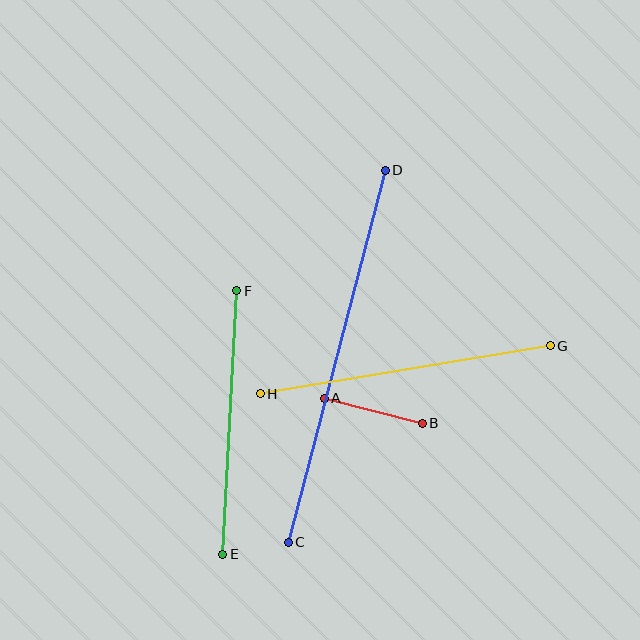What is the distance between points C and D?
The distance is approximately 385 pixels.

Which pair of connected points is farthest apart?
Points C and D are farthest apart.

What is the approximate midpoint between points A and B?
The midpoint is at approximately (373, 411) pixels.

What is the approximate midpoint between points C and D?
The midpoint is at approximately (337, 356) pixels.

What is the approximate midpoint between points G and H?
The midpoint is at approximately (405, 370) pixels.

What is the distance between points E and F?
The distance is approximately 264 pixels.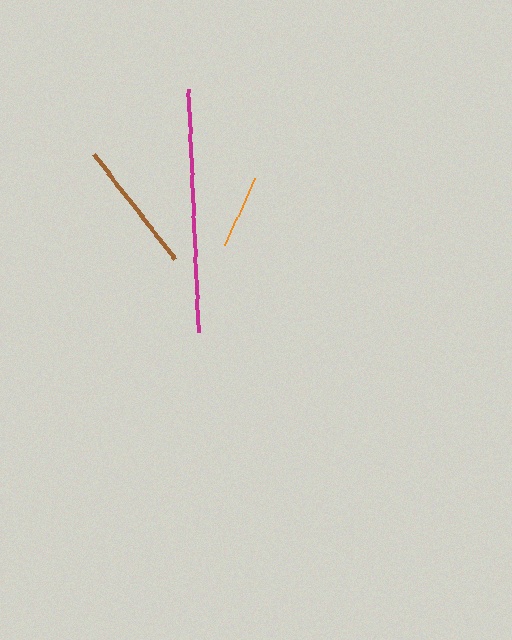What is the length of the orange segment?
The orange segment is approximately 74 pixels long.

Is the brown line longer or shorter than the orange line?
The brown line is longer than the orange line.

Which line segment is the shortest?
The orange line is the shortest at approximately 74 pixels.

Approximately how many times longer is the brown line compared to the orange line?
The brown line is approximately 1.8 times the length of the orange line.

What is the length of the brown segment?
The brown segment is approximately 134 pixels long.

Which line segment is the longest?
The magenta line is the longest at approximately 243 pixels.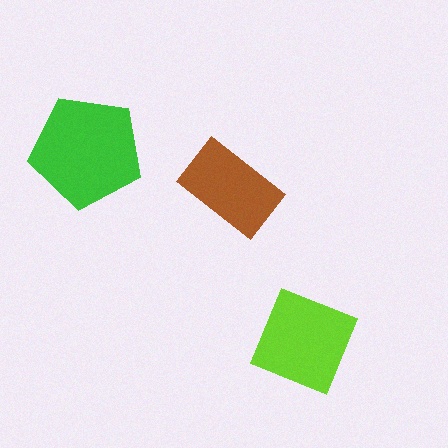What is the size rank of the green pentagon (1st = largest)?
1st.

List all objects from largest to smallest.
The green pentagon, the lime square, the brown rectangle.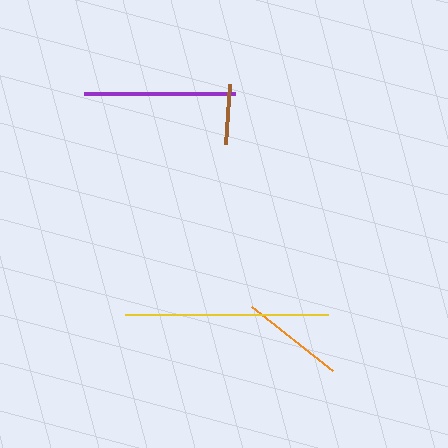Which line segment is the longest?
The yellow line is the longest at approximately 203 pixels.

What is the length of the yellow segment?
The yellow segment is approximately 203 pixels long.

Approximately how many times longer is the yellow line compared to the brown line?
The yellow line is approximately 3.4 times the length of the brown line.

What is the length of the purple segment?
The purple segment is approximately 151 pixels long.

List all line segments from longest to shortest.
From longest to shortest: yellow, purple, orange, brown.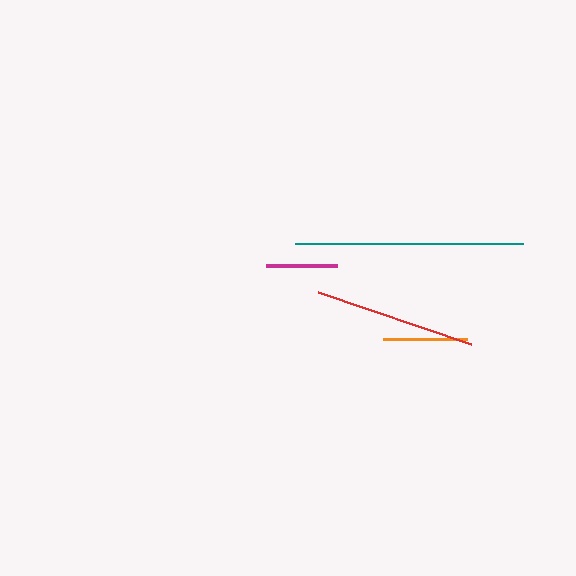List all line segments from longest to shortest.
From longest to shortest: teal, red, orange, magenta.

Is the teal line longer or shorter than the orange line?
The teal line is longer than the orange line.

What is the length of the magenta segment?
The magenta segment is approximately 71 pixels long.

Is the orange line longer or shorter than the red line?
The red line is longer than the orange line.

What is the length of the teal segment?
The teal segment is approximately 229 pixels long.